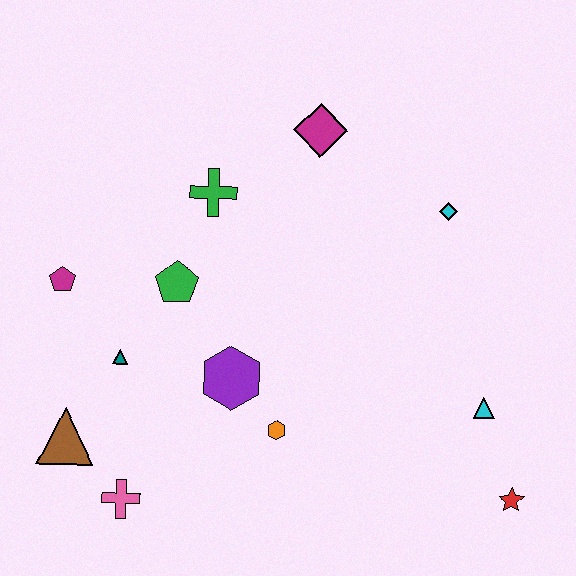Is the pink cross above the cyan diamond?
No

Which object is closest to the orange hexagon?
The purple hexagon is closest to the orange hexagon.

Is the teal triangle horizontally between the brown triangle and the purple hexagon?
Yes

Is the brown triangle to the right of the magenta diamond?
No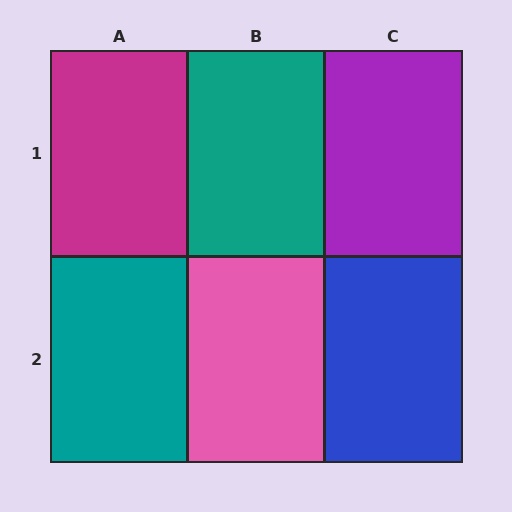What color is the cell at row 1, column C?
Purple.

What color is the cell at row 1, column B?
Teal.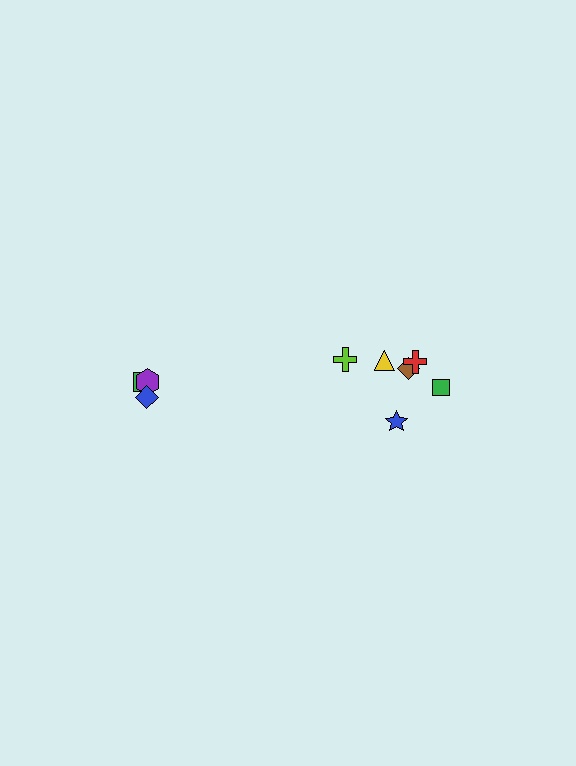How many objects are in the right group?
There are 6 objects.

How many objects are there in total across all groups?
There are 9 objects.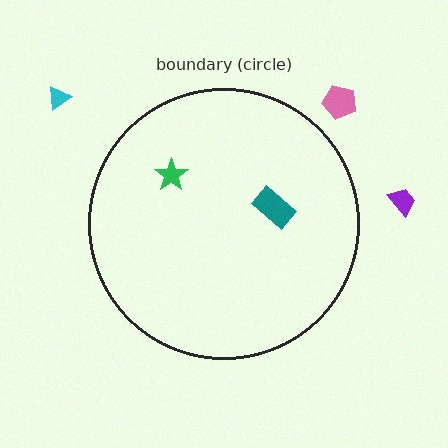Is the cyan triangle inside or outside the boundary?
Outside.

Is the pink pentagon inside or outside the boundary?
Outside.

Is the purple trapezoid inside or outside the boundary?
Outside.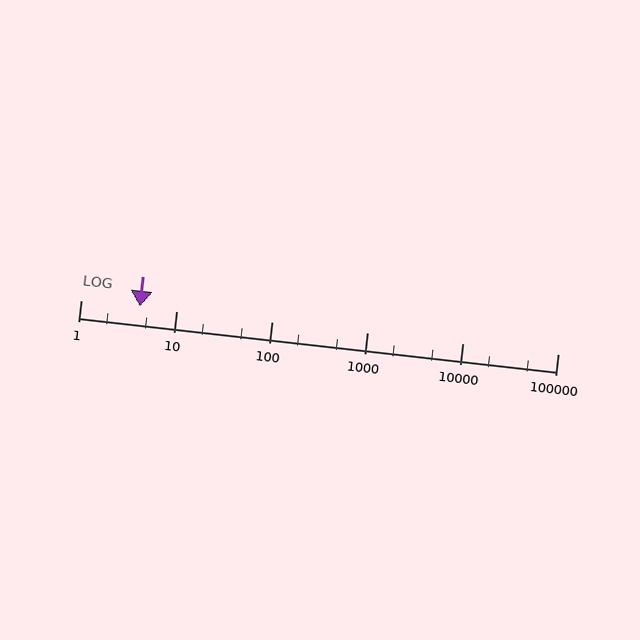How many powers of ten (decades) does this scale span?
The scale spans 5 decades, from 1 to 100000.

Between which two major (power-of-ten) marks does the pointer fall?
The pointer is between 1 and 10.